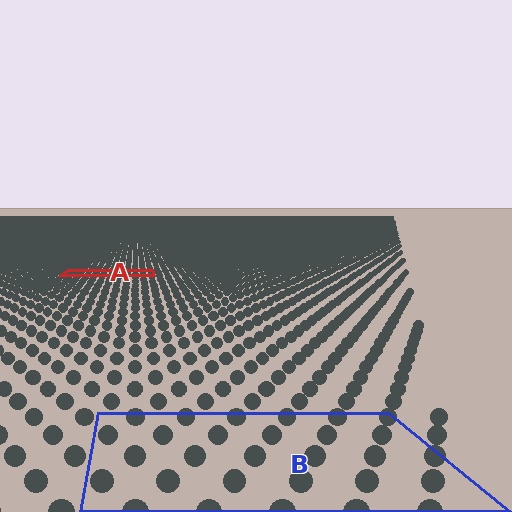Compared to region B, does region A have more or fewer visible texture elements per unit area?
Region A has more texture elements per unit area — they are packed more densely because it is farther away.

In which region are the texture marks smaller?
The texture marks are smaller in region A, because it is farther away.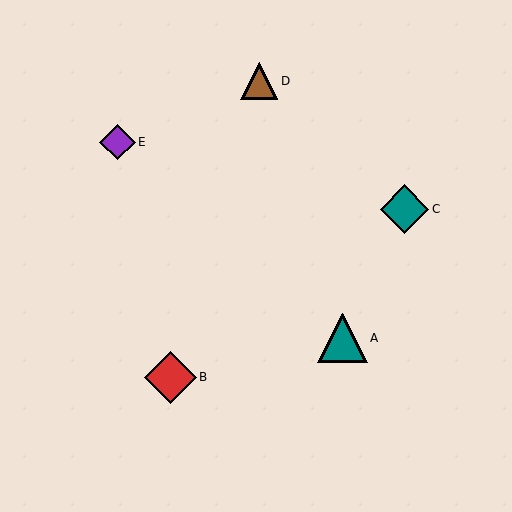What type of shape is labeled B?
Shape B is a red diamond.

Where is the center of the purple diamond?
The center of the purple diamond is at (118, 142).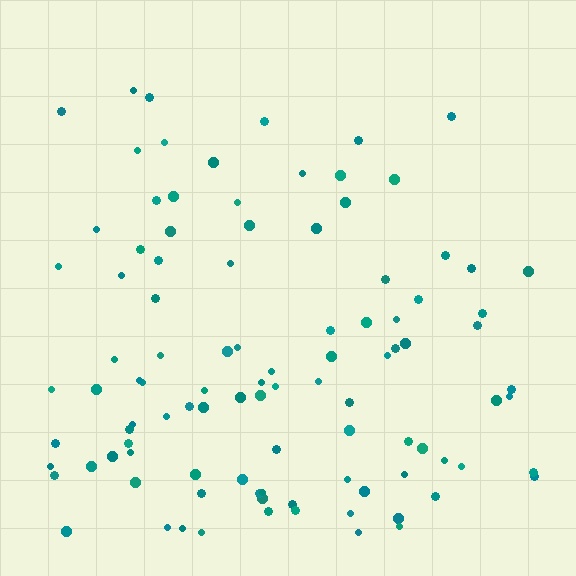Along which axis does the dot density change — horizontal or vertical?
Vertical.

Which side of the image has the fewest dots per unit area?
The top.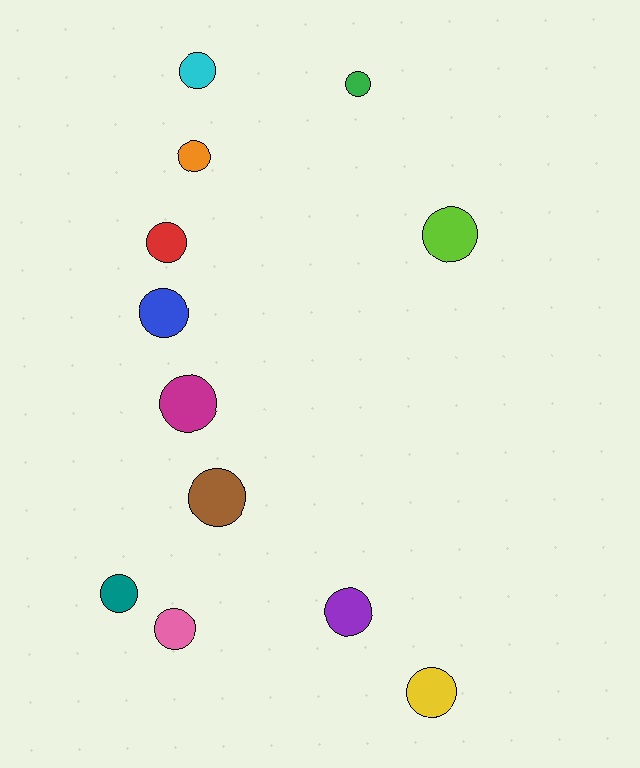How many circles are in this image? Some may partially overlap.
There are 12 circles.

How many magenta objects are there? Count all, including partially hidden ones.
There is 1 magenta object.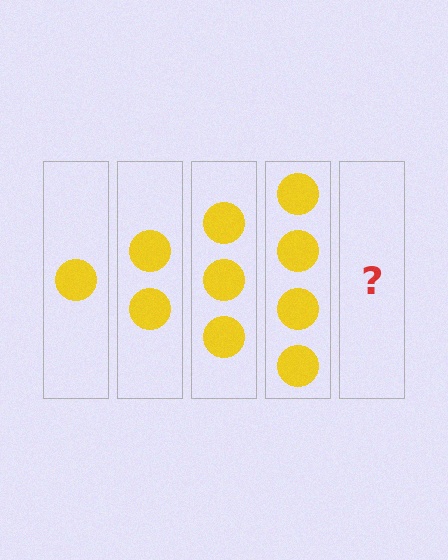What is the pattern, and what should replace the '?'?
The pattern is that each step adds one more circle. The '?' should be 5 circles.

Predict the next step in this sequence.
The next step is 5 circles.